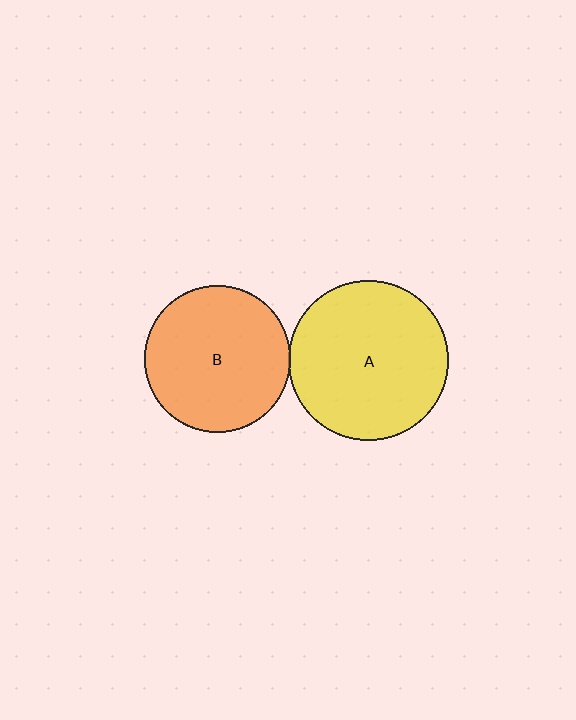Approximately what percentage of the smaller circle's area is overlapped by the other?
Approximately 5%.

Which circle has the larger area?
Circle A (yellow).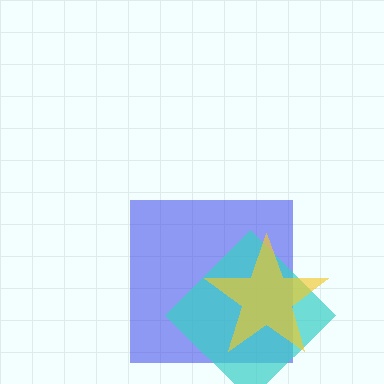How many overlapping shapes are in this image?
There are 3 overlapping shapes in the image.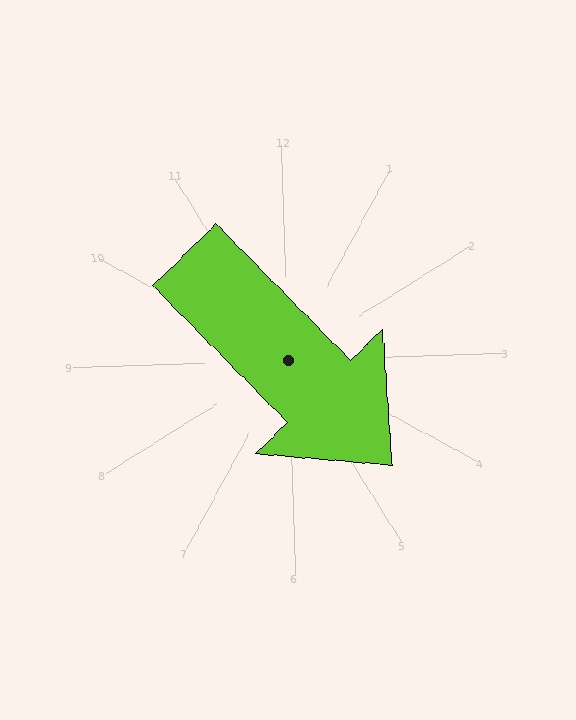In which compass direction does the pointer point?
Southeast.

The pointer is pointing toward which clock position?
Roughly 5 o'clock.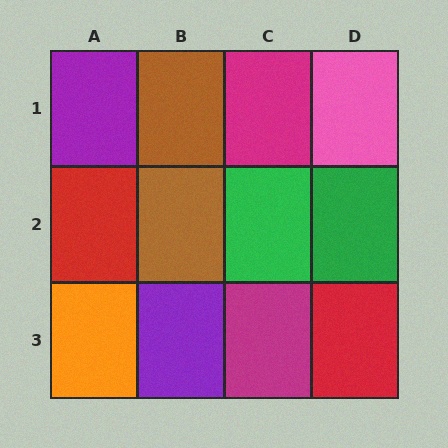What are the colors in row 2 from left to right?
Red, brown, green, green.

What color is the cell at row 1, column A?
Purple.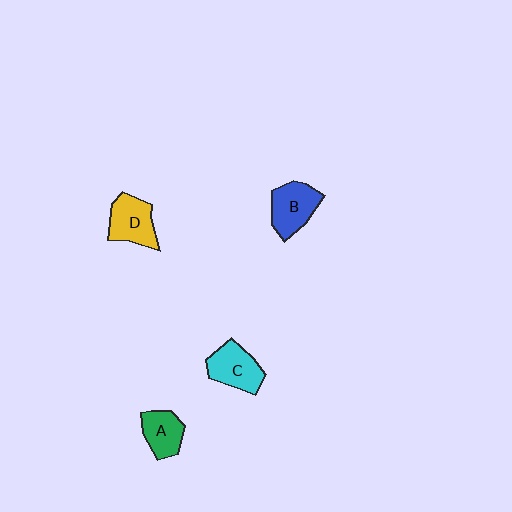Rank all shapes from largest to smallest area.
From largest to smallest: B (blue), D (yellow), C (cyan), A (green).